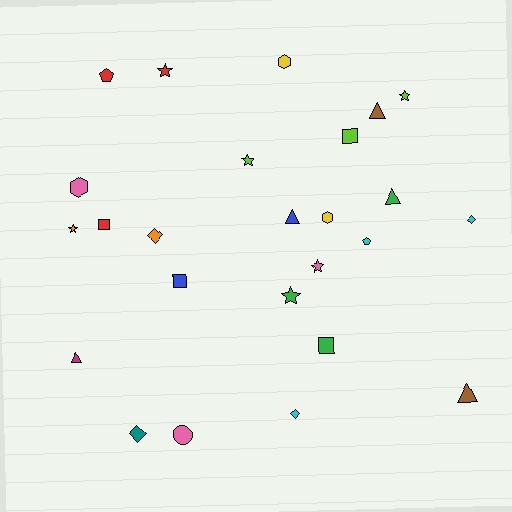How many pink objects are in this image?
There are 3 pink objects.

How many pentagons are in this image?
There are 2 pentagons.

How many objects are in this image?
There are 25 objects.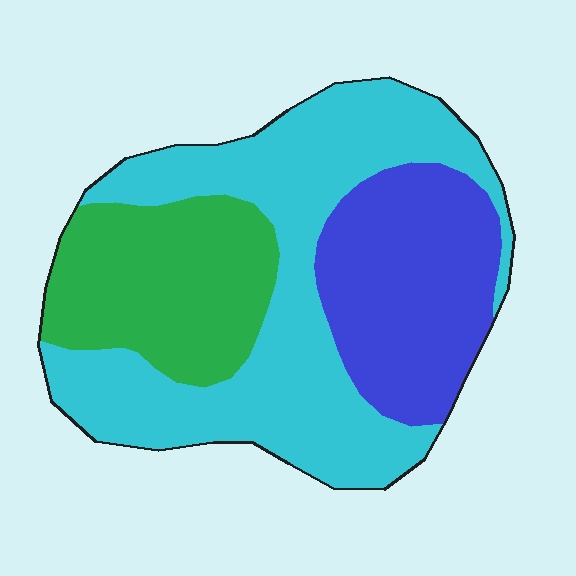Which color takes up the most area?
Cyan, at roughly 50%.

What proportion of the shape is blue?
Blue takes up about one quarter (1/4) of the shape.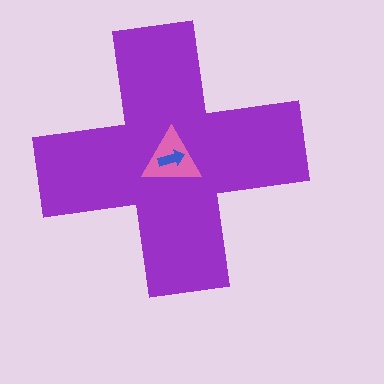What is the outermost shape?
The purple cross.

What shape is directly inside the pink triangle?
The blue arrow.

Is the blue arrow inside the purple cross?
Yes.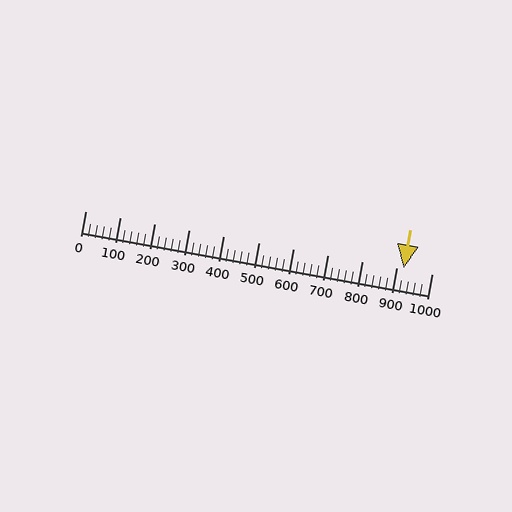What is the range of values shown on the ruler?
The ruler shows values from 0 to 1000.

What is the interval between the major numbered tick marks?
The major tick marks are spaced 100 units apart.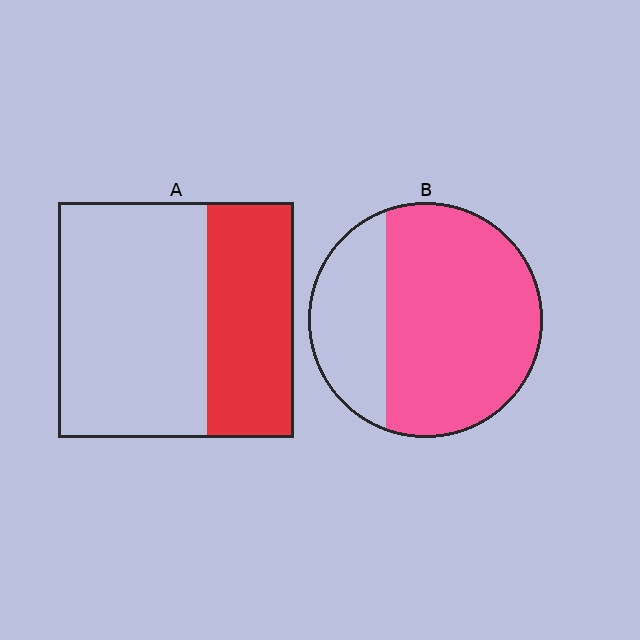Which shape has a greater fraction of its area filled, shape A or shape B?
Shape B.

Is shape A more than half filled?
No.